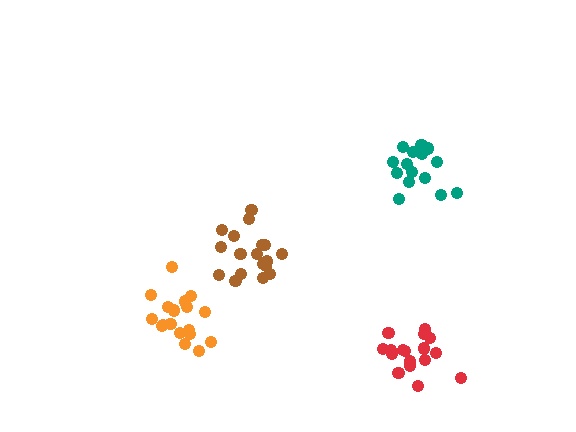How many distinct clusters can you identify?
There are 4 distinct clusters.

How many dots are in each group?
Group 1: 18 dots, Group 2: 17 dots, Group 3: 18 dots, Group 4: 15 dots (68 total).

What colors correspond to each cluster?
The clusters are colored: orange, red, brown, teal.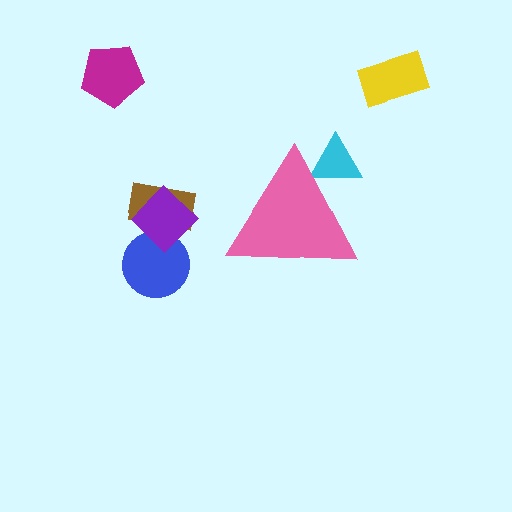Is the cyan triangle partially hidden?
Yes, the cyan triangle is partially hidden behind the pink triangle.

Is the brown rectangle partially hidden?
No, the brown rectangle is fully visible.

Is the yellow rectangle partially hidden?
No, the yellow rectangle is fully visible.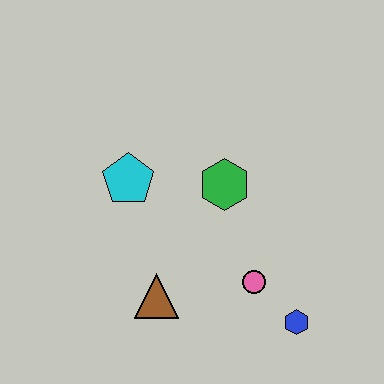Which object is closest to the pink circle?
The blue hexagon is closest to the pink circle.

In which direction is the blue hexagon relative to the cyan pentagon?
The blue hexagon is to the right of the cyan pentagon.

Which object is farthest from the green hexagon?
The blue hexagon is farthest from the green hexagon.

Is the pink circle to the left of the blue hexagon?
Yes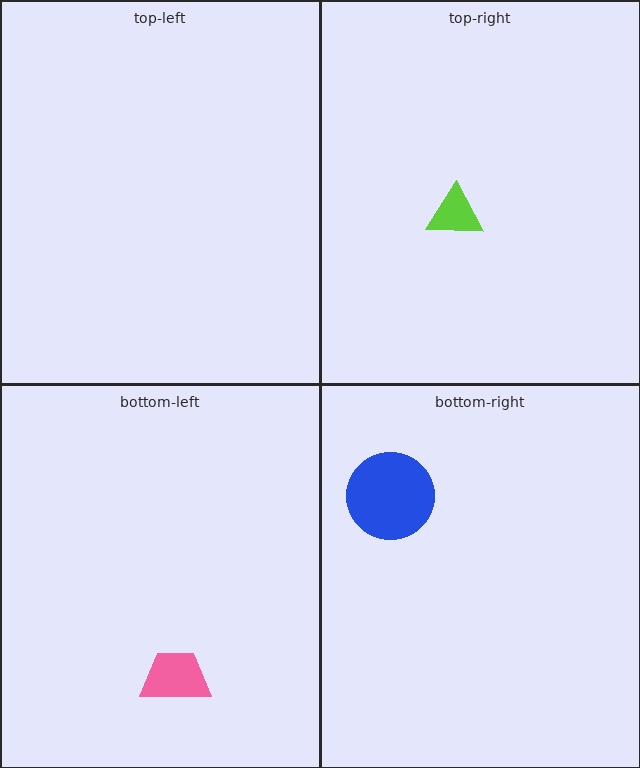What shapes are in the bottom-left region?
The pink trapezoid.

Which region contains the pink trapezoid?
The bottom-left region.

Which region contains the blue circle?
The bottom-right region.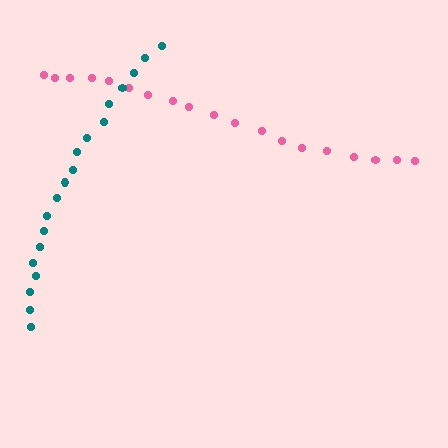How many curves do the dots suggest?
There are 2 distinct paths.